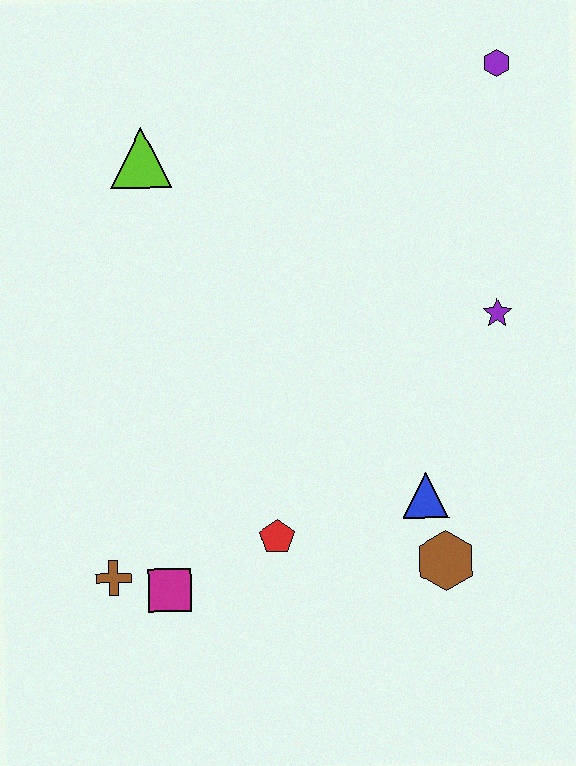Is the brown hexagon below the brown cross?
No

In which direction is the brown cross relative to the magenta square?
The brown cross is to the left of the magenta square.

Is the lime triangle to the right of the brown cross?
Yes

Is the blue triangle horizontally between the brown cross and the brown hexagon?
Yes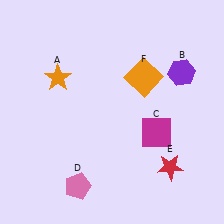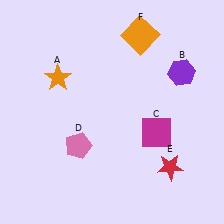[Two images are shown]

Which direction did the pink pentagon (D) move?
The pink pentagon (D) moved up.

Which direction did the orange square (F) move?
The orange square (F) moved up.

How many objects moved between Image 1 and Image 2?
2 objects moved between the two images.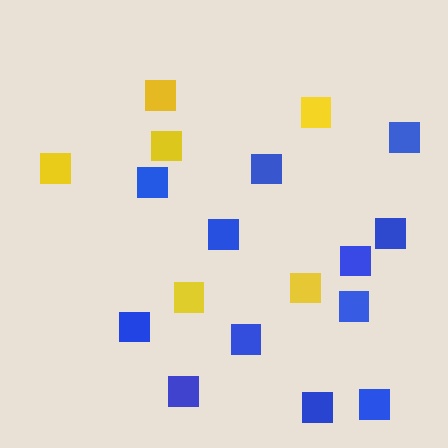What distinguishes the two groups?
There are 2 groups: one group of blue squares (12) and one group of yellow squares (6).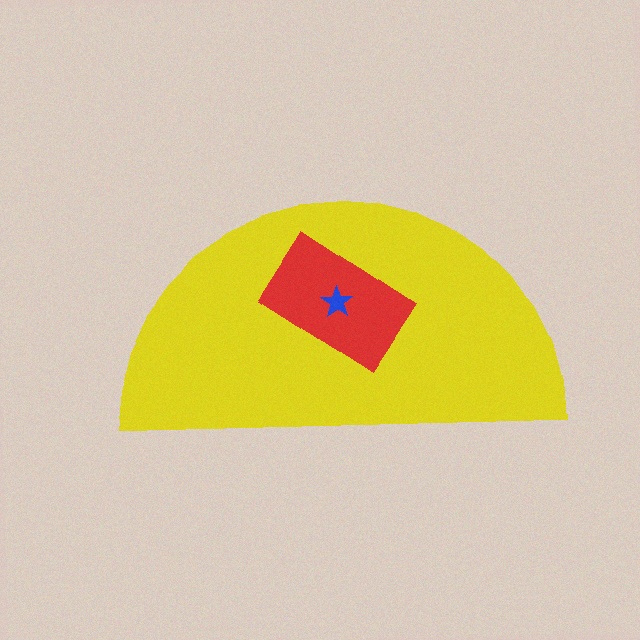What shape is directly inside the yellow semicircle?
The red rectangle.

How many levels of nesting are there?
3.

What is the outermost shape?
The yellow semicircle.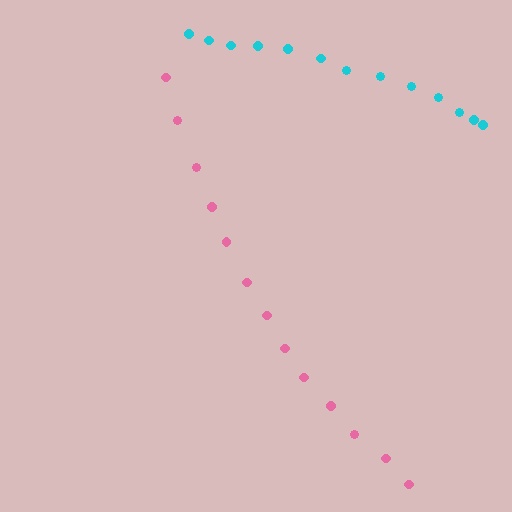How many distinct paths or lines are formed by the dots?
There are 2 distinct paths.